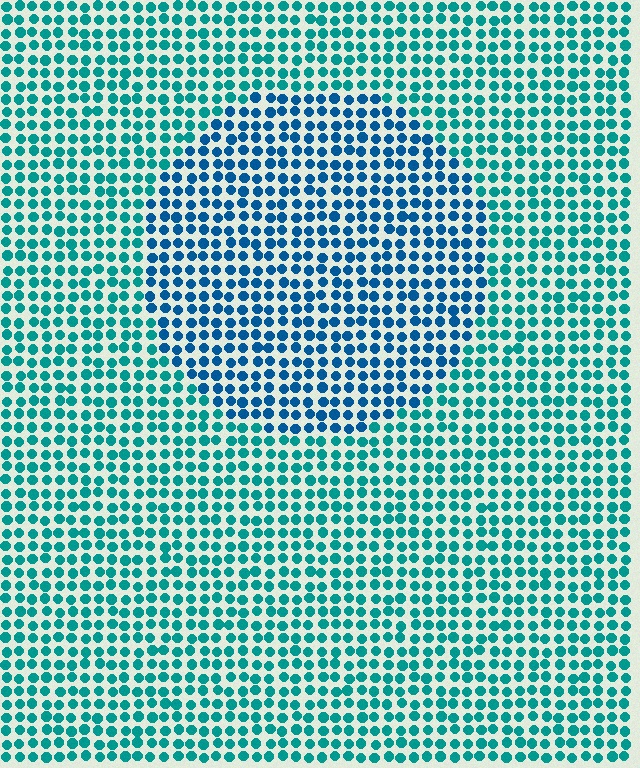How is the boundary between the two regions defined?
The boundary is defined purely by a slight shift in hue (about 29 degrees). Spacing, size, and orientation are identical on both sides.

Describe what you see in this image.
The image is filled with small teal elements in a uniform arrangement. A circle-shaped region is visible where the elements are tinted to a slightly different hue, forming a subtle color boundary.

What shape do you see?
I see a circle.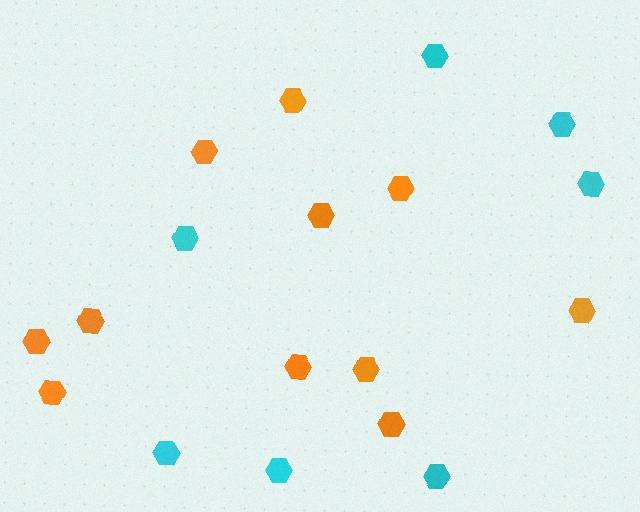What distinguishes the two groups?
There are 2 groups: one group of cyan hexagons (7) and one group of orange hexagons (11).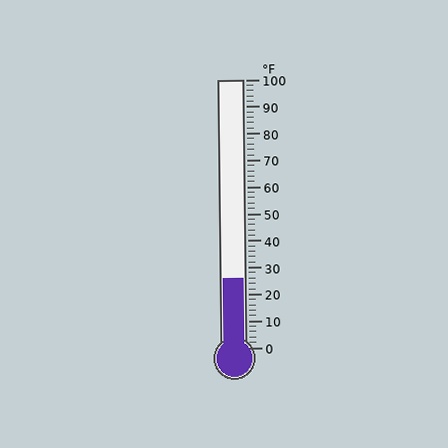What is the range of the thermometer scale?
The thermometer scale ranges from 0°F to 100°F.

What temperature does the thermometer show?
The thermometer shows approximately 26°F.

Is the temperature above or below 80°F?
The temperature is below 80°F.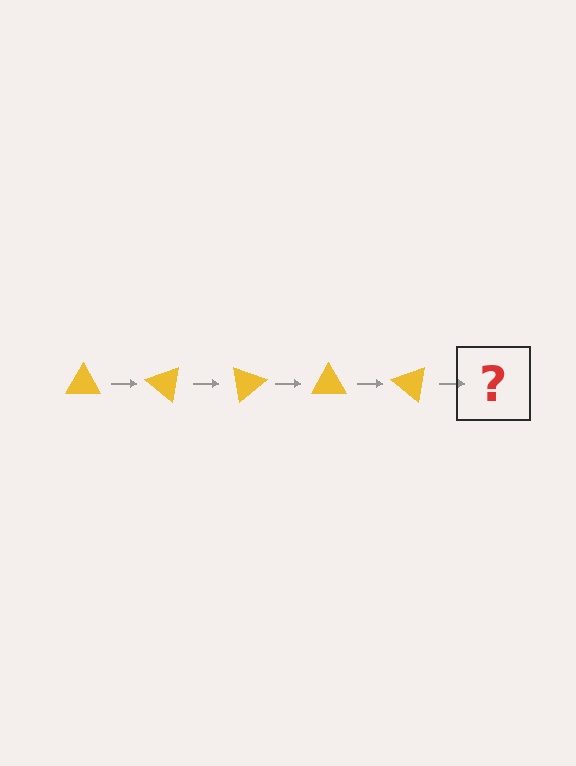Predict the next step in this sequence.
The next step is a yellow triangle rotated 200 degrees.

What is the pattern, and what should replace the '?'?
The pattern is that the triangle rotates 40 degrees each step. The '?' should be a yellow triangle rotated 200 degrees.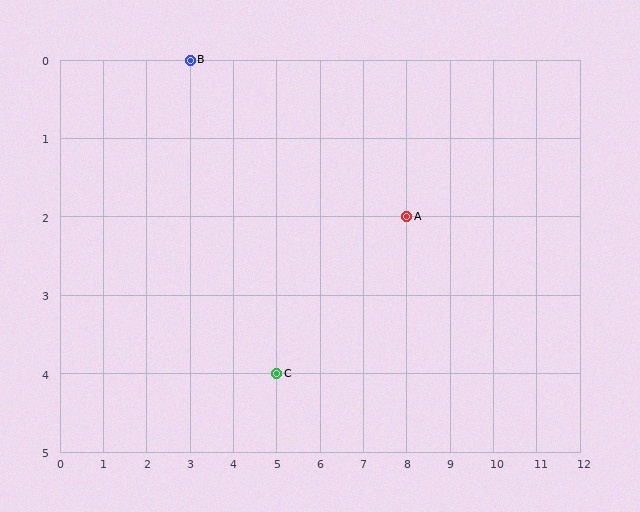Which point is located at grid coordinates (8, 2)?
Point A is at (8, 2).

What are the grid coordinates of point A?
Point A is at grid coordinates (8, 2).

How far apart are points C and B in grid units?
Points C and B are 2 columns and 4 rows apart (about 4.5 grid units diagonally).